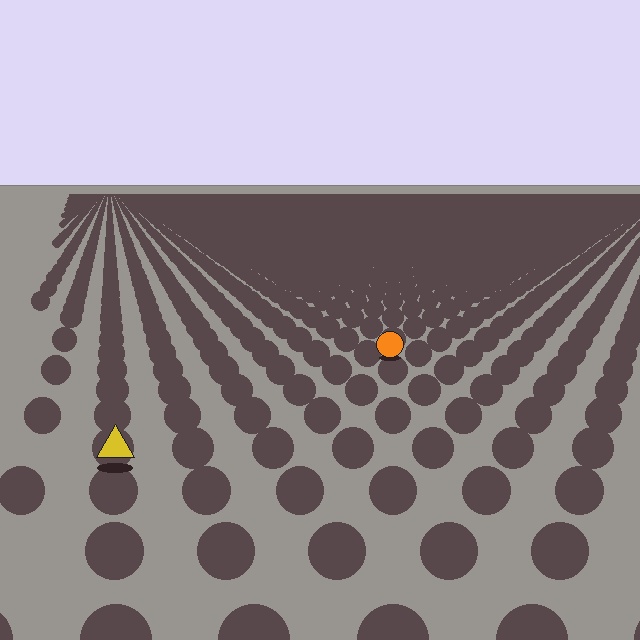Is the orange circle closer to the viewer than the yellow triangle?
No. The yellow triangle is closer — you can tell from the texture gradient: the ground texture is coarser near it.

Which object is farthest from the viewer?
The orange circle is farthest from the viewer. It appears smaller and the ground texture around it is denser.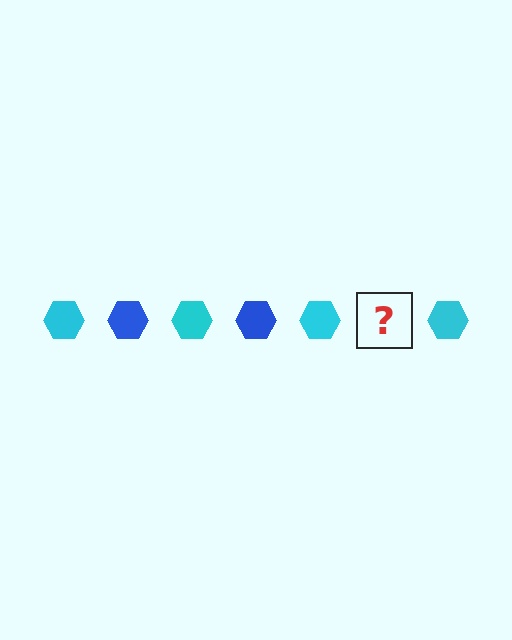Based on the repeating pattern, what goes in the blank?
The blank should be a blue hexagon.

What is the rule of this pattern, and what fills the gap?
The rule is that the pattern cycles through cyan, blue hexagons. The gap should be filled with a blue hexagon.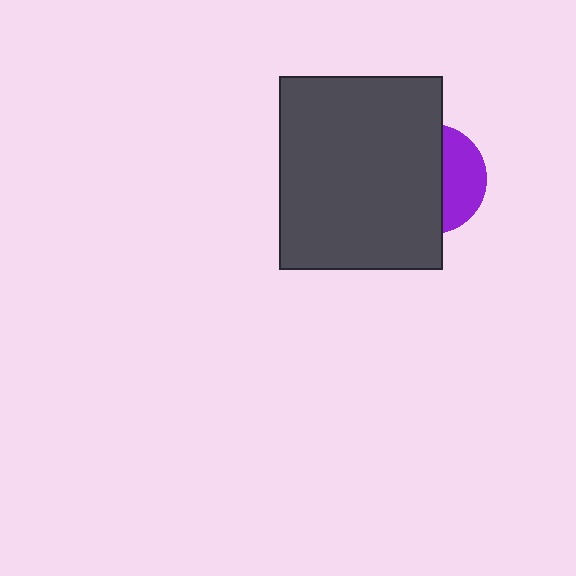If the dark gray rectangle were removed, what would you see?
You would see the complete purple circle.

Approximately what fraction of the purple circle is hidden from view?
Roughly 63% of the purple circle is hidden behind the dark gray rectangle.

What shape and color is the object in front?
The object in front is a dark gray rectangle.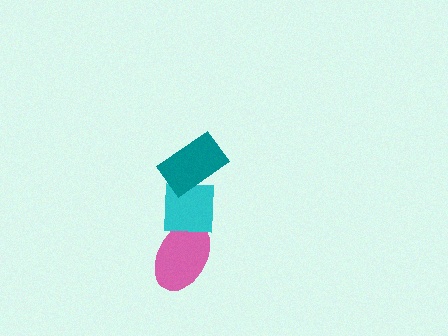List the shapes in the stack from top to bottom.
From top to bottom: the teal rectangle, the cyan square, the pink ellipse.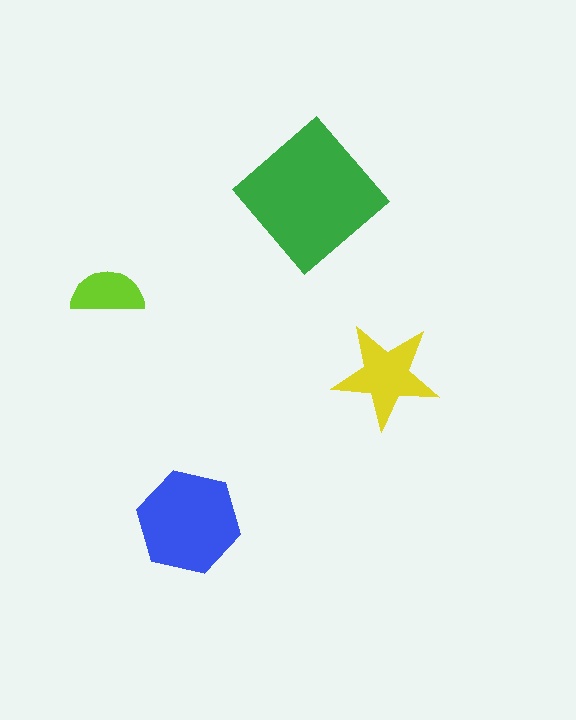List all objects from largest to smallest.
The green diamond, the blue hexagon, the yellow star, the lime semicircle.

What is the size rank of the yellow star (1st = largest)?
3rd.